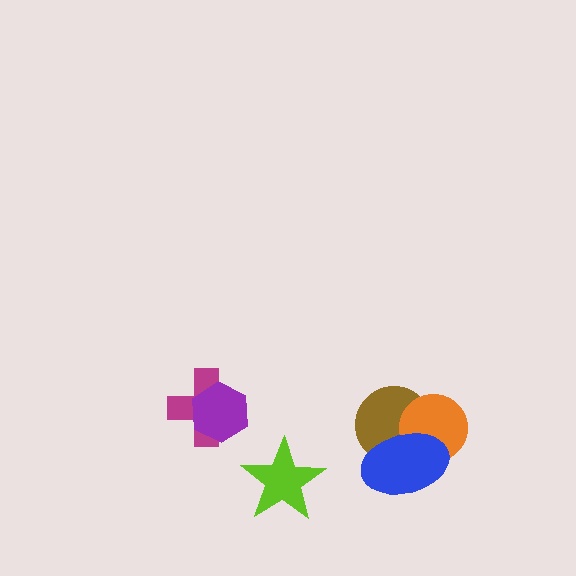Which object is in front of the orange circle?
The blue ellipse is in front of the orange circle.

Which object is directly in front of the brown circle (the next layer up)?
The orange circle is directly in front of the brown circle.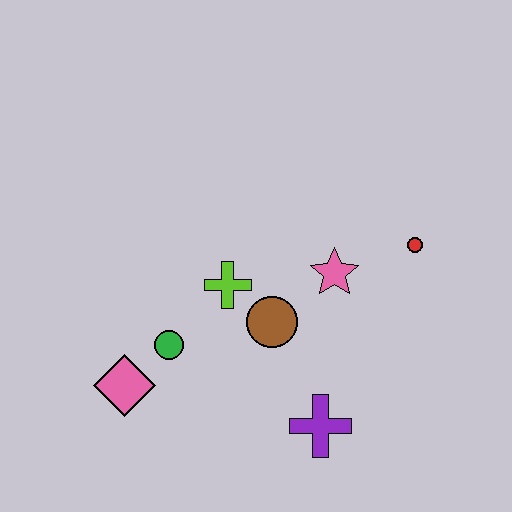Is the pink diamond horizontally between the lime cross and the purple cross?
No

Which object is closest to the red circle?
The pink star is closest to the red circle.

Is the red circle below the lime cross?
No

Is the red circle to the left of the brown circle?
No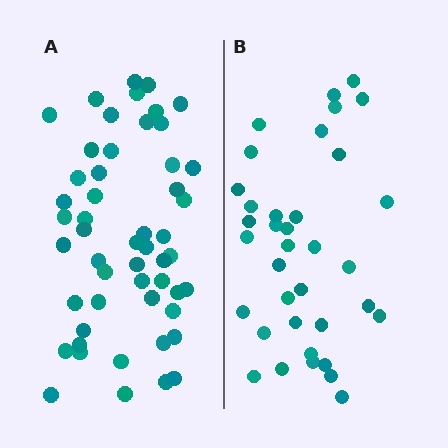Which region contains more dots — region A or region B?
Region A (the left region) has more dots.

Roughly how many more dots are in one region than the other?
Region A has approximately 15 more dots than region B.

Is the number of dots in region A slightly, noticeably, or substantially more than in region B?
Region A has noticeably more, but not dramatically so. The ratio is roughly 1.4 to 1.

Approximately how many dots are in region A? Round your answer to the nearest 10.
About 50 dots. (The exact count is 52, which rounds to 50.)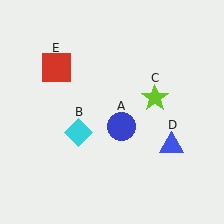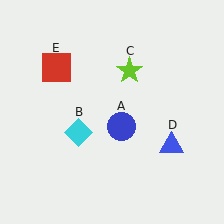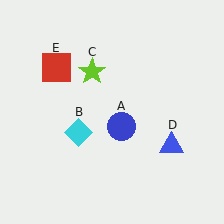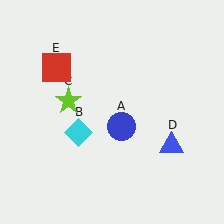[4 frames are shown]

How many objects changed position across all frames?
1 object changed position: lime star (object C).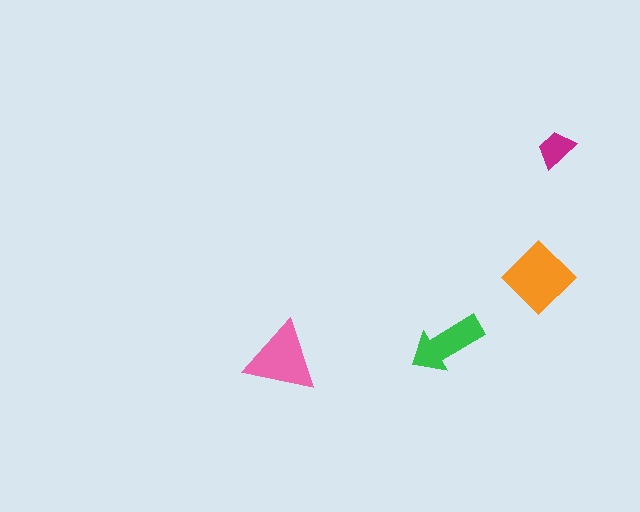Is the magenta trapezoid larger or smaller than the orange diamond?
Smaller.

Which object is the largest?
The orange diamond.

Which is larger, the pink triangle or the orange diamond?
The orange diamond.